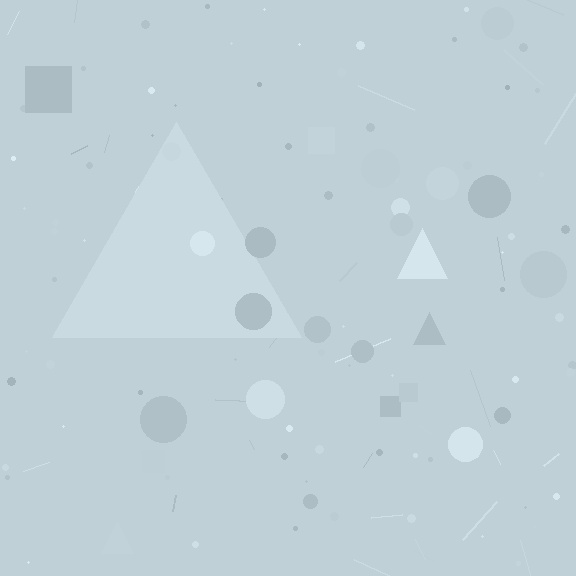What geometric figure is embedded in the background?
A triangle is embedded in the background.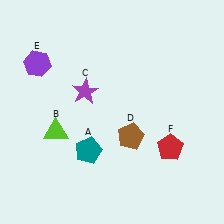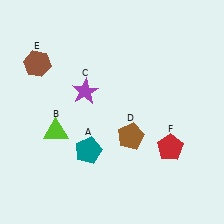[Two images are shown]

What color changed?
The hexagon (E) changed from purple in Image 1 to brown in Image 2.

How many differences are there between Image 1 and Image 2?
There is 1 difference between the two images.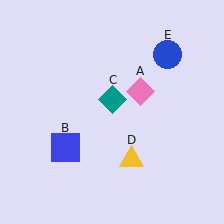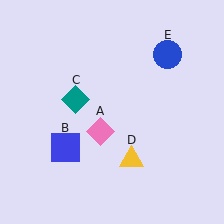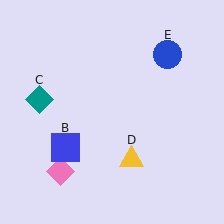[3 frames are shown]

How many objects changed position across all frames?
2 objects changed position: pink diamond (object A), teal diamond (object C).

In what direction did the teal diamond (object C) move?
The teal diamond (object C) moved left.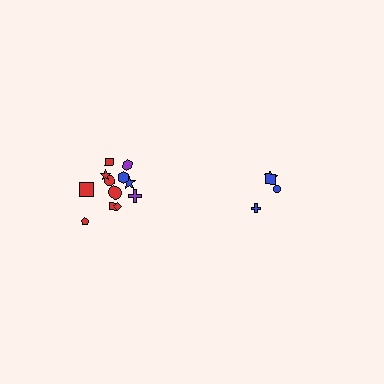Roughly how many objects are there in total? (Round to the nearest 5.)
Roughly 15 objects in total.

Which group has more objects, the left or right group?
The left group.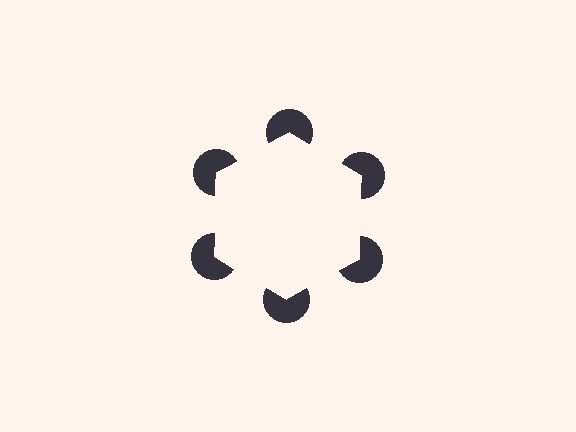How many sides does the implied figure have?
6 sides.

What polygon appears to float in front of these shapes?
An illusory hexagon — its edges are inferred from the aligned wedge cuts in the pac-man discs, not physically drawn.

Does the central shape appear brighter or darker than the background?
It typically appears slightly brighter than the background, even though no actual brightness change is drawn.